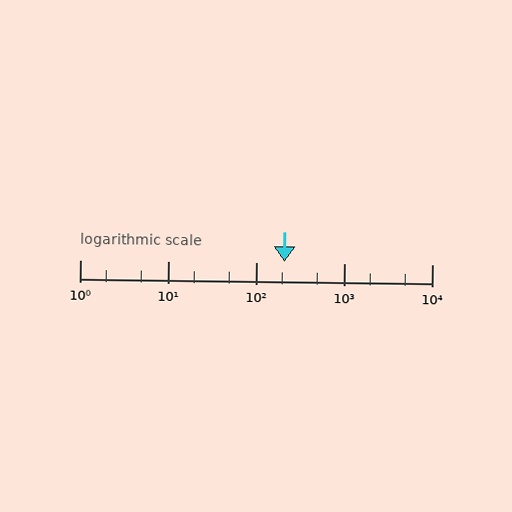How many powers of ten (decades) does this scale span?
The scale spans 4 decades, from 1 to 10000.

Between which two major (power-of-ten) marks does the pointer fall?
The pointer is between 100 and 1000.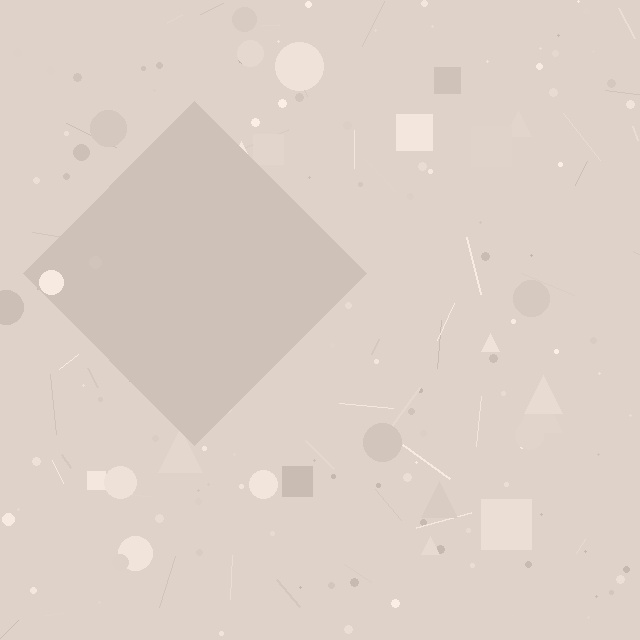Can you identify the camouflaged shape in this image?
The camouflaged shape is a diamond.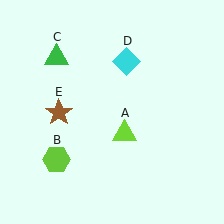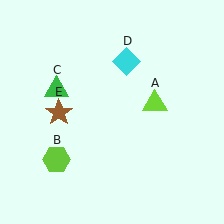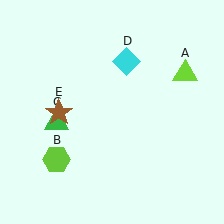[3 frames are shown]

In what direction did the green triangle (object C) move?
The green triangle (object C) moved down.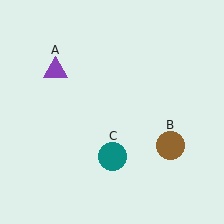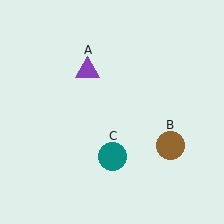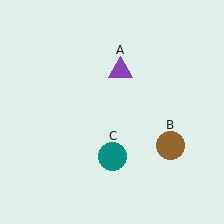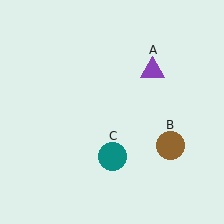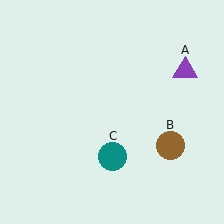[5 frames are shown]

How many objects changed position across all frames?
1 object changed position: purple triangle (object A).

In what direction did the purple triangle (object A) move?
The purple triangle (object A) moved right.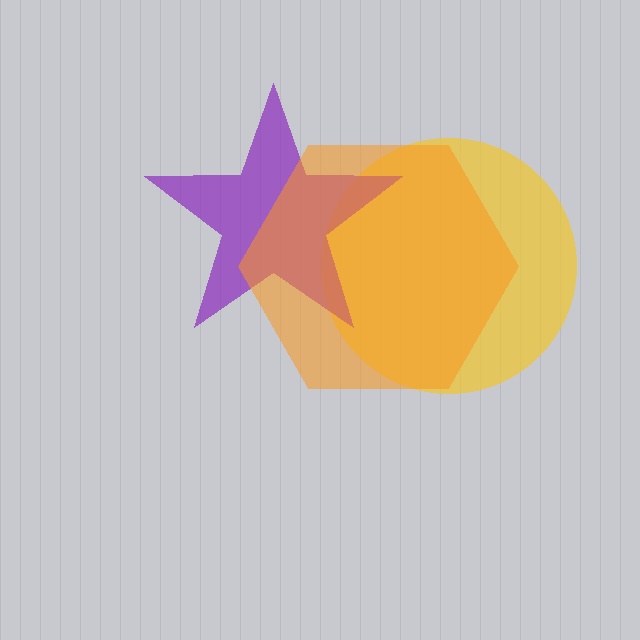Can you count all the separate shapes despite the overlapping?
Yes, there are 3 separate shapes.